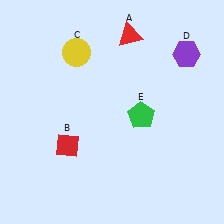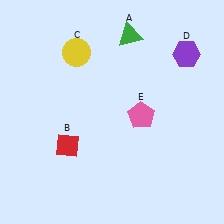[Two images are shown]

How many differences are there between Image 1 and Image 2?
There are 2 differences between the two images.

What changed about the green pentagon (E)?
In Image 1, E is green. In Image 2, it changed to pink.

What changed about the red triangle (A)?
In Image 1, A is red. In Image 2, it changed to green.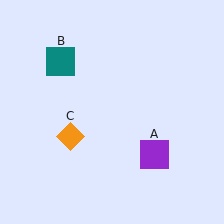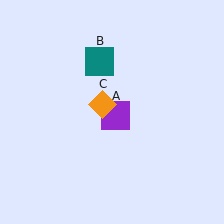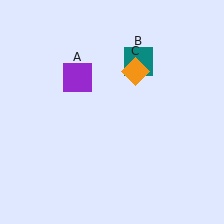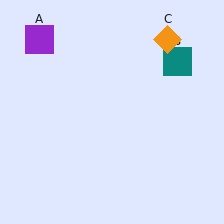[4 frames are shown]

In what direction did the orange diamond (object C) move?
The orange diamond (object C) moved up and to the right.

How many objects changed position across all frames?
3 objects changed position: purple square (object A), teal square (object B), orange diamond (object C).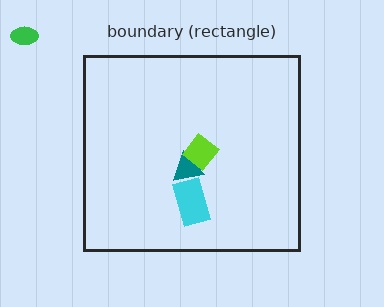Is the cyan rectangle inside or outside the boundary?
Inside.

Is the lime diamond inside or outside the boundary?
Inside.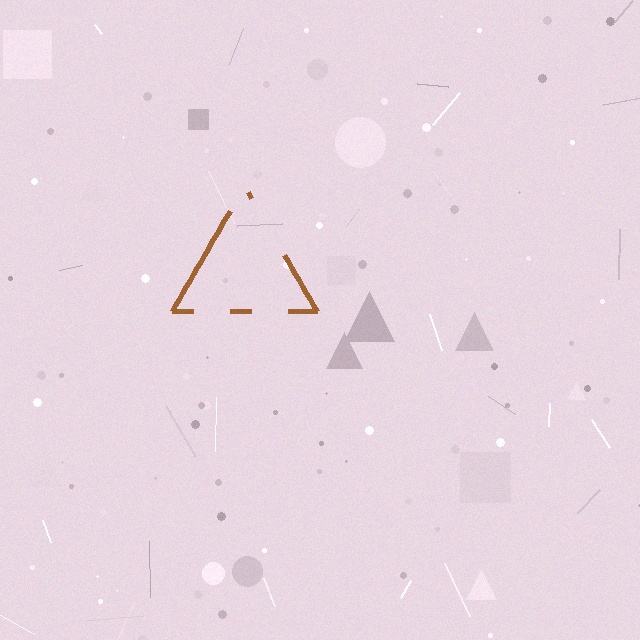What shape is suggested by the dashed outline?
The dashed outline suggests a triangle.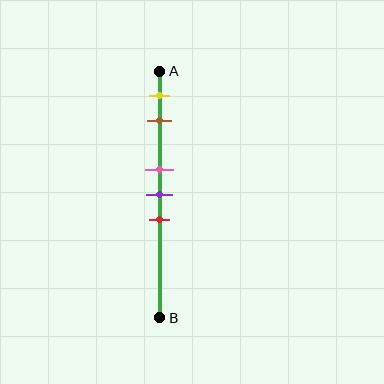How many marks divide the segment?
There are 5 marks dividing the segment.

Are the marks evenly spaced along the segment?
No, the marks are not evenly spaced.